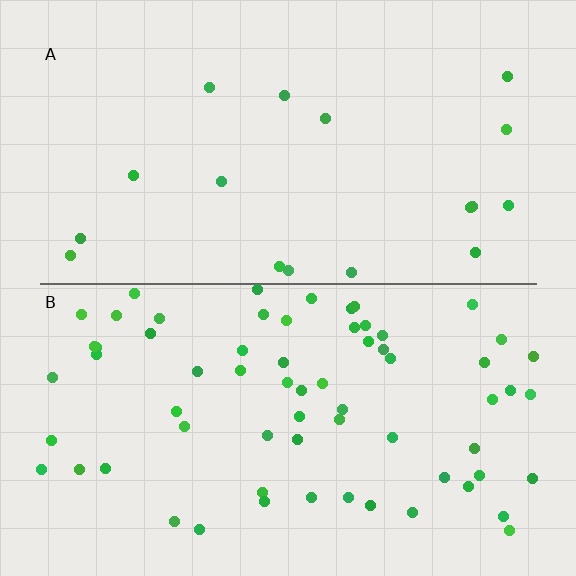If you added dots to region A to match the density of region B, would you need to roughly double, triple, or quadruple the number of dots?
Approximately quadruple.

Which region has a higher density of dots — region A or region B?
B (the bottom).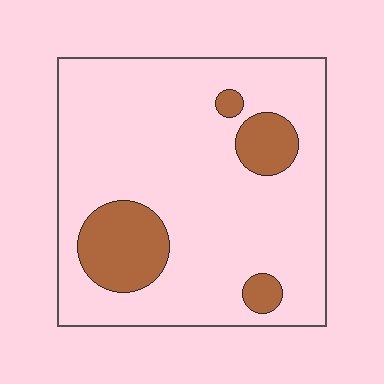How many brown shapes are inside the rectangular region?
4.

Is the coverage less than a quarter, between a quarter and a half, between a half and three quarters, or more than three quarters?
Less than a quarter.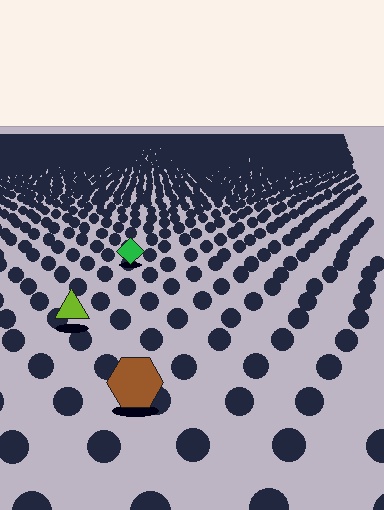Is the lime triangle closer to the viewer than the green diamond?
Yes. The lime triangle is closer — you can tell from the texture gradient: the ground texture is coarser near it.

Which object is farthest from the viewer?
The green diamond is farthest from the viewer. It appears smaller and the ground texture around it is denser.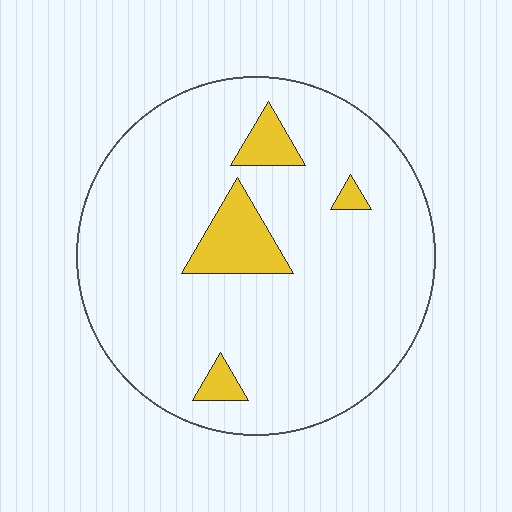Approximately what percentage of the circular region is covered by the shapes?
Approximately 10%.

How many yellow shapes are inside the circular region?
4.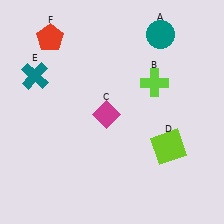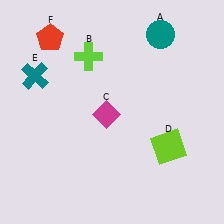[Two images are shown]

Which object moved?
The lime cross (B) moved left.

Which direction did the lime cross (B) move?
The lime cross (B) moved left.